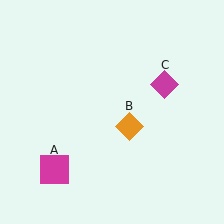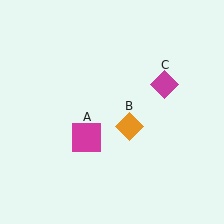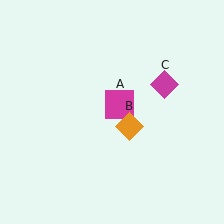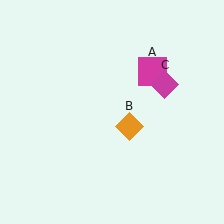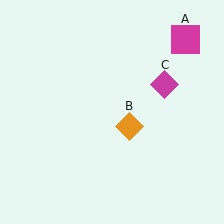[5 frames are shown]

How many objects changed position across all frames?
1 object changed position: magenta square (object A).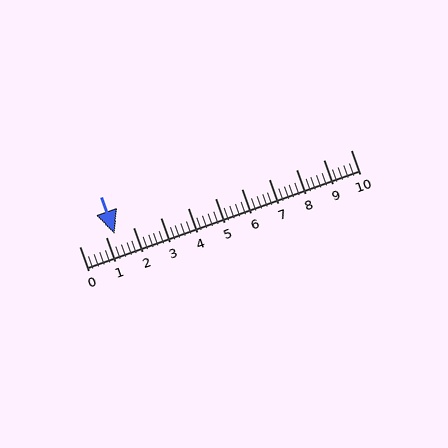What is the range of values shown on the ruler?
The ruler shows values from 0 to 10.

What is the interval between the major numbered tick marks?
The major tick marks are spaced 1 units apart.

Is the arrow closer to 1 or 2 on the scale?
The arrow is closer to 1.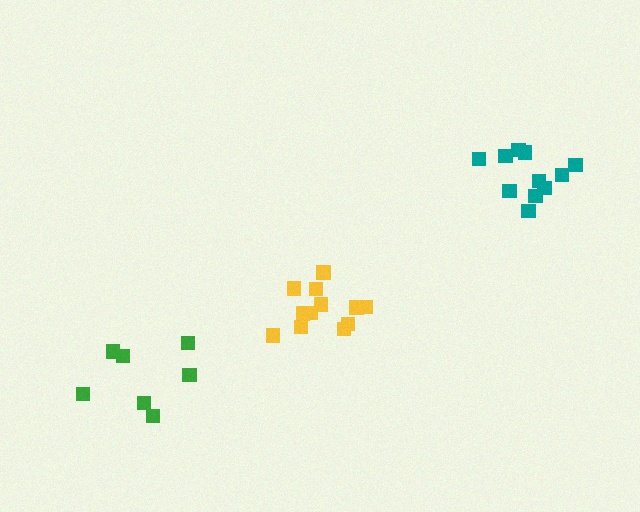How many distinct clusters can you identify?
There are 3 distinct clusters.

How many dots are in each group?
Group 1: 11 dots, Group 2: 12 dots, Group 3: 7 dots (30 total).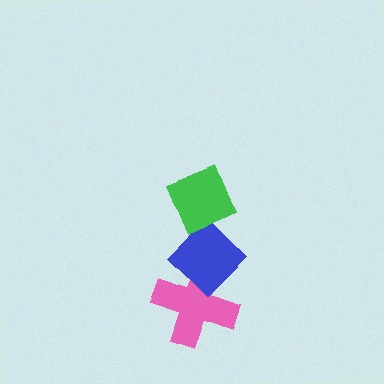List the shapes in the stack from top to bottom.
From top to bottom: the green diamond, the blue diamond, the pink cross.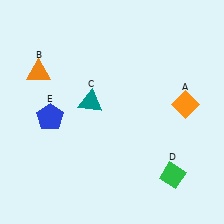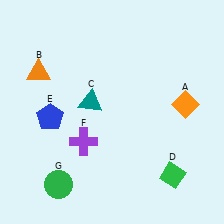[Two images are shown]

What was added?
A purple cross (F), a green circle (G) were added in Image 2.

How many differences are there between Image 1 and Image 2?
There are 2 differences between the two images.